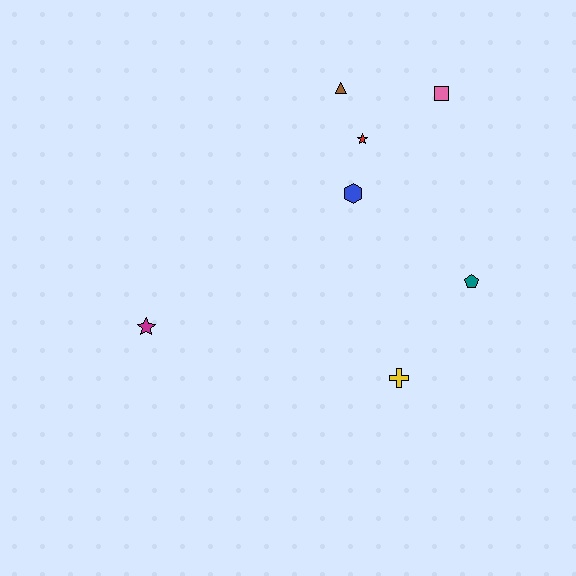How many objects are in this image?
There are 7 objects.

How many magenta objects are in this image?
There is 1 magenta object.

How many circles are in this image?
There are no circles.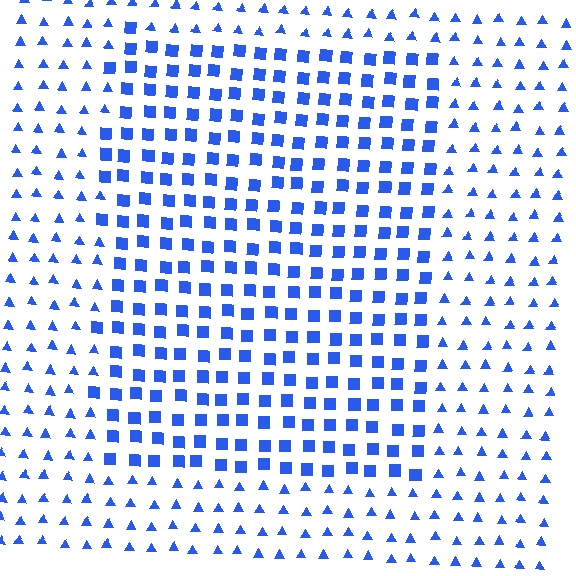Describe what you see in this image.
The image is filled with small blue elements arranged in a uniform grid. A rectangle-shaped region contains squares, while the surrounding area contains triangles. The boundary is defined purely by the change in element shape.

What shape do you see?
I see a rectangle.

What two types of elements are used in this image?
The image uses squares inside the rectangle region and triangles outside it.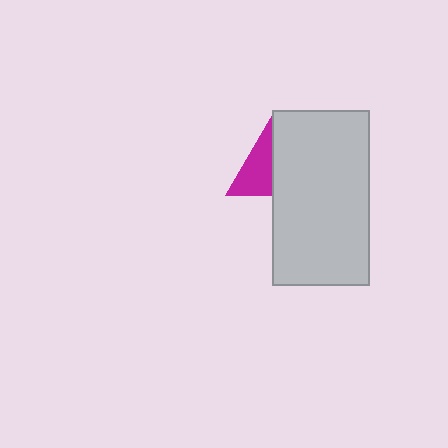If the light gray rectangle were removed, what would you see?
You would see the complete magenta triangle.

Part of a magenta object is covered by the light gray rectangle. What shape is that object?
It is a triangle.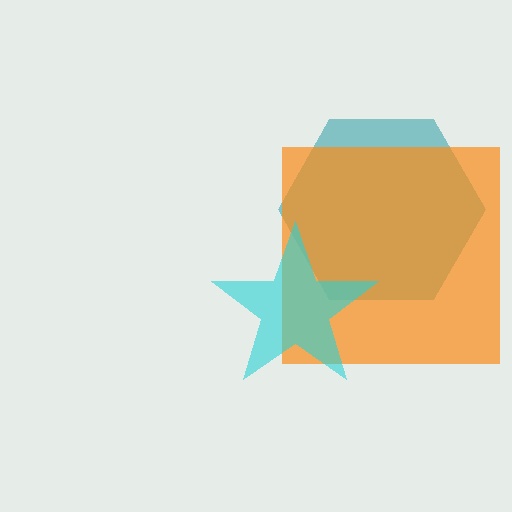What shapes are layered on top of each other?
The layered shapes are: a teal hexagon, an orange square, a cyan star.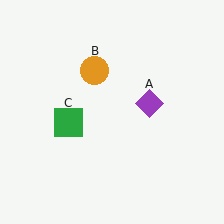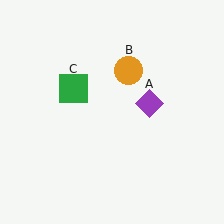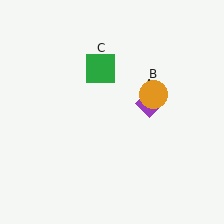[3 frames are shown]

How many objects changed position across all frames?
2 objects changed position: orange circle (object B), green square (object C).